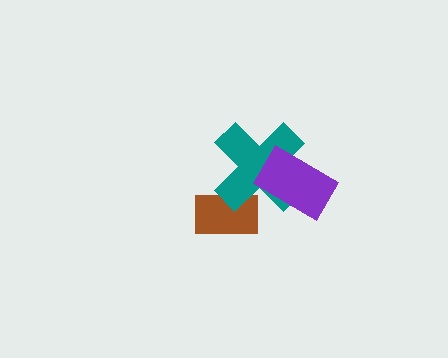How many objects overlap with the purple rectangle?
1 object overlaps with the purple rectangle.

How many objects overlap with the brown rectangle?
1 object overlaps with the brown rectangle.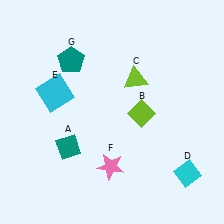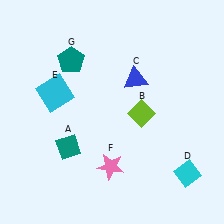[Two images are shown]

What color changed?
The triangle (C) changed from lime in Image 1 to blue in Image 2.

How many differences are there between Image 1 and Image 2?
There is 1 difference between the two images.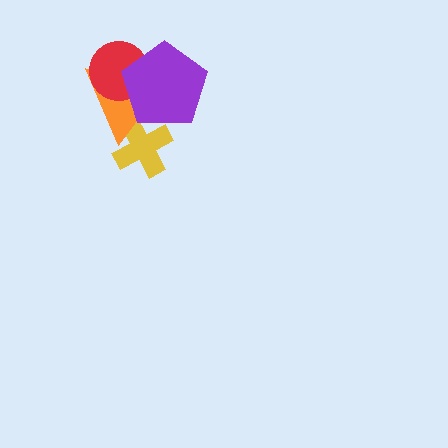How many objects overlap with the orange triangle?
3 objects overlap with the orange triangle.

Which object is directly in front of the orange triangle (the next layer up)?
The red circle is directly in front of the orange triangle.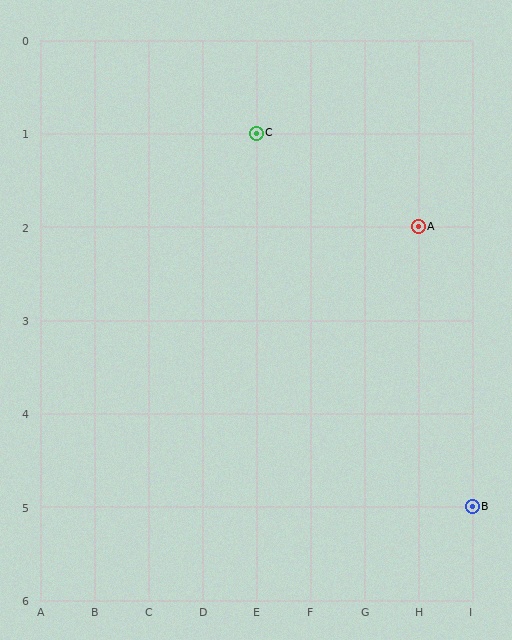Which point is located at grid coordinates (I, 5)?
Point B is at (I, 5).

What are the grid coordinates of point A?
Point A is at grid coordinates (H, 2).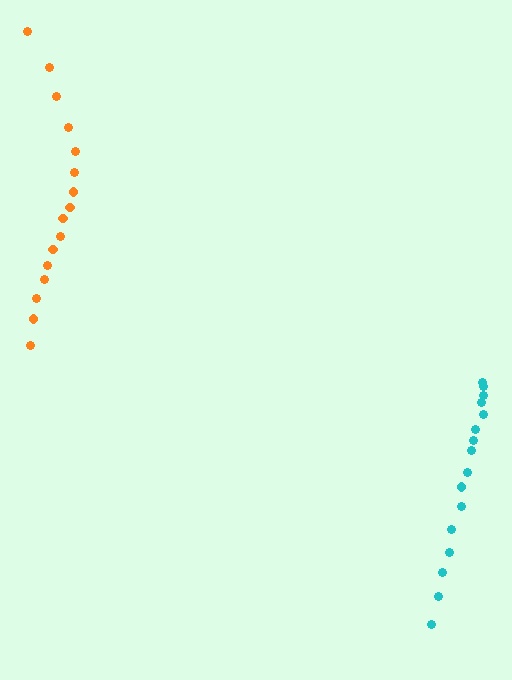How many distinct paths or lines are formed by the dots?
There are 2 distinct paths.